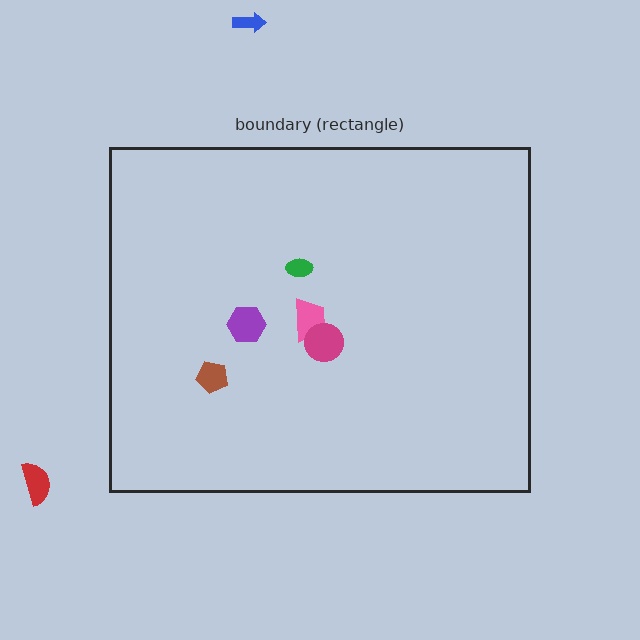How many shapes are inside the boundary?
5 inside, 2 outside.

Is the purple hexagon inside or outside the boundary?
Inside.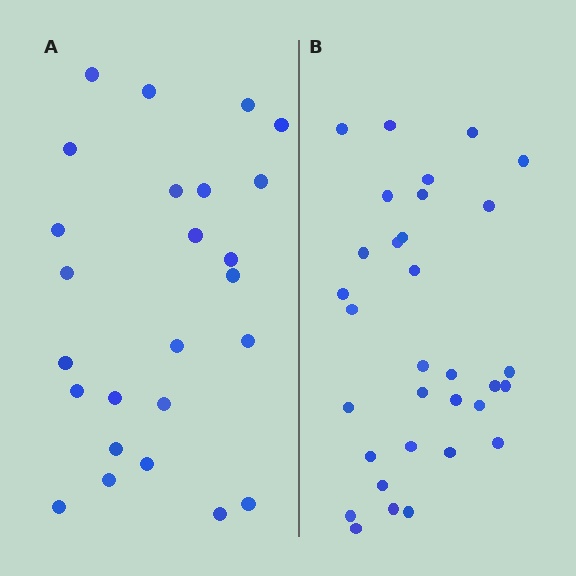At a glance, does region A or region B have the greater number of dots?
Region B (the right region) has more dots.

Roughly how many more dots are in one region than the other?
Region B has roughly 8 or so more dots than region A.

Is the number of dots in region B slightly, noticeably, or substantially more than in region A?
Region B has noticeably more, but not dramatically so. The ratio is roughly 1.3 to 1.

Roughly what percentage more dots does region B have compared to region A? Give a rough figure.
About 30% more.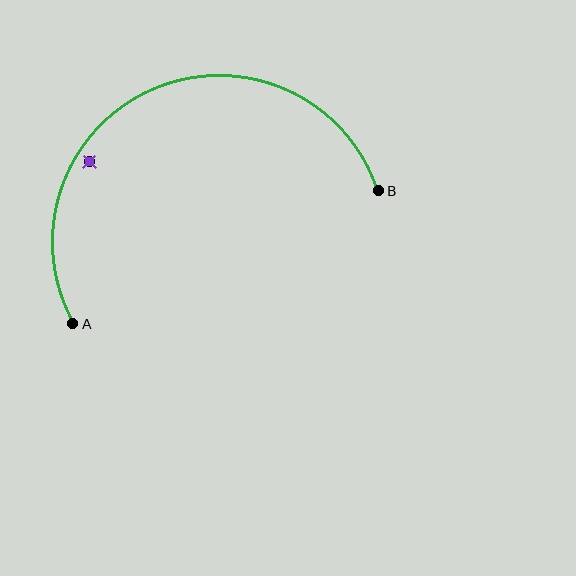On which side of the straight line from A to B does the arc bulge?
The arc bulges above the straight line connecting A and B.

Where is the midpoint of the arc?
The arc midpoint is the point on the curve farthest from the straight line joining A and B. It sits above that line.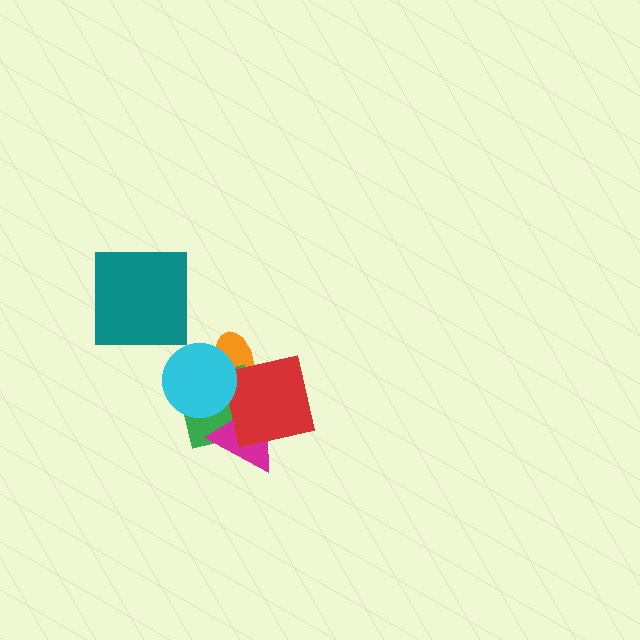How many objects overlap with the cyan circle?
2 objects overlap with the cyan circle.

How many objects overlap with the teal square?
0 objects overlap with the teal square.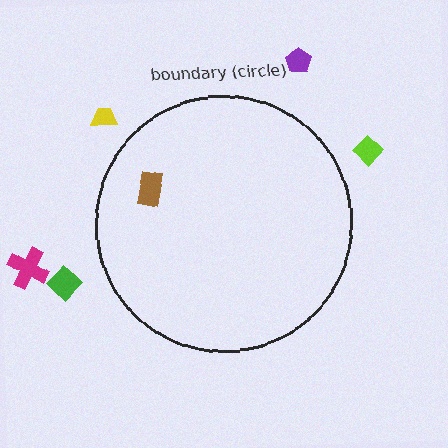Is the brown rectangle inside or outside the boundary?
Inside.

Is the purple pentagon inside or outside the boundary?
Outside.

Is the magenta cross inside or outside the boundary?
Outside.